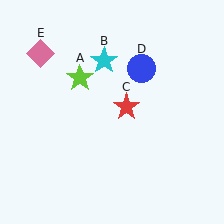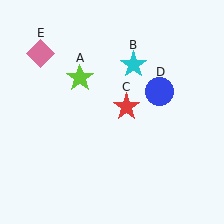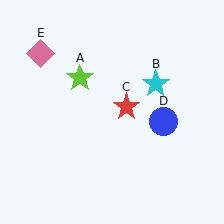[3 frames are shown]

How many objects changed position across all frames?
2 objects changed position: cyan star (object B), blue circle (object D).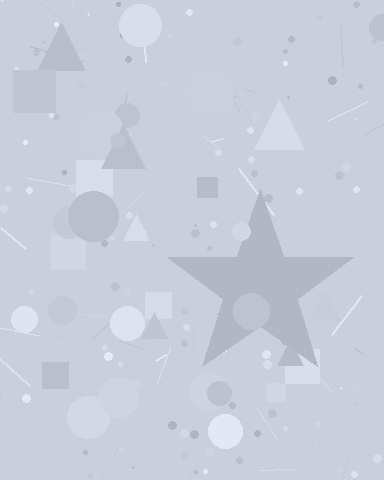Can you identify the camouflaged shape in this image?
The camouflaged shape is a star.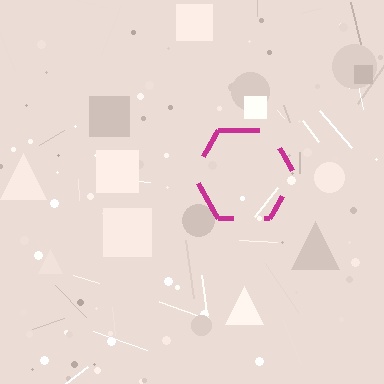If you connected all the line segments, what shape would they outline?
They would outline a hexagon.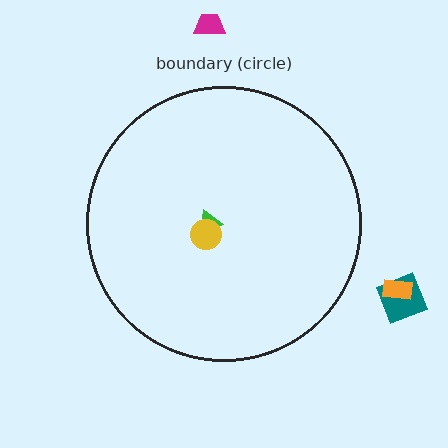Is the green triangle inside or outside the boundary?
Inside.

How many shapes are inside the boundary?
2 inside, 3 outside.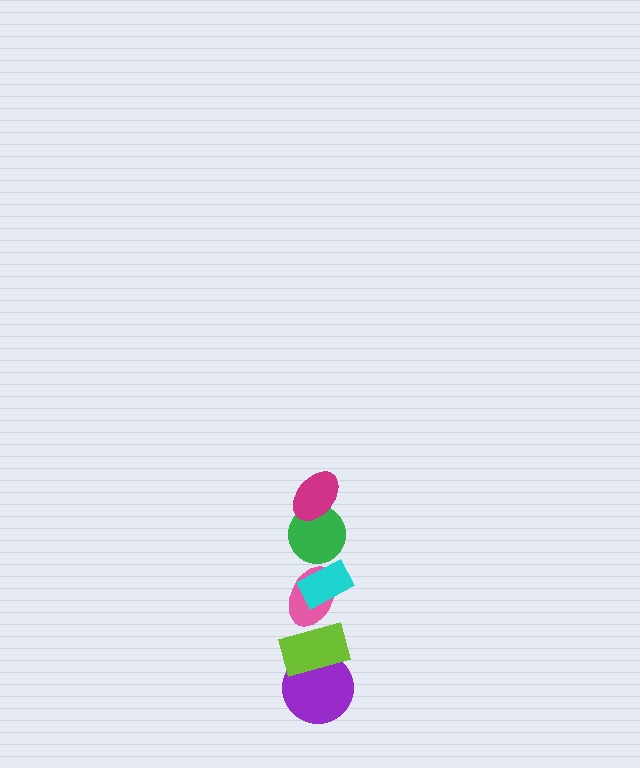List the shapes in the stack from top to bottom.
From top to bottom: the magenta ellipse, the green circle, the cyan rectangle, the pink ellipse, the lime rectangle, the purple circle.